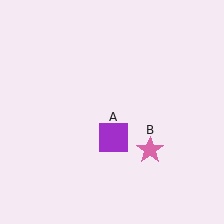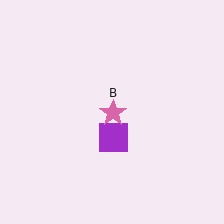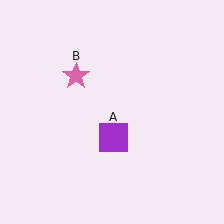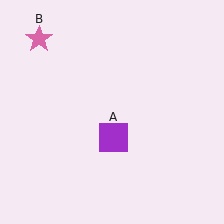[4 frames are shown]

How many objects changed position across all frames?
1 object changed position: pink star (object B).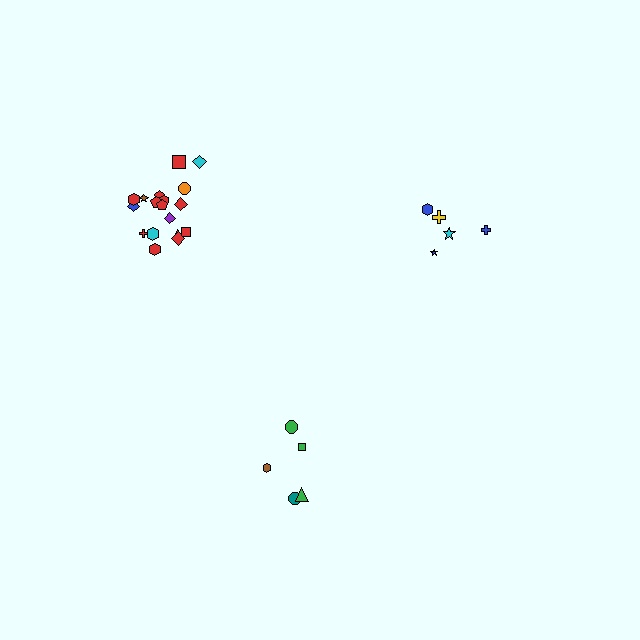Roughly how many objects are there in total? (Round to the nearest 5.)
Roughly 30 objects in total.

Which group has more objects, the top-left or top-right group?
The top-left group.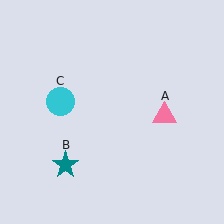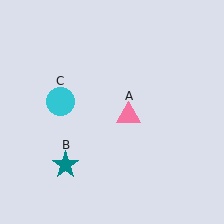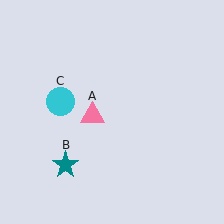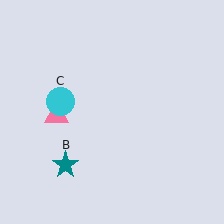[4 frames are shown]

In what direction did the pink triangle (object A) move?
The pink triangle (object A) moved left.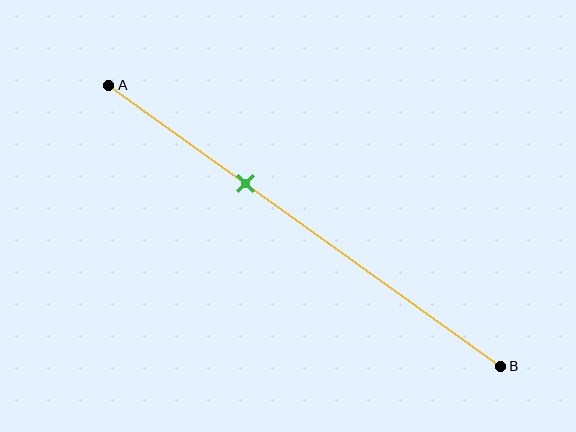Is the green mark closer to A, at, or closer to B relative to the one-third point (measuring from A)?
The green mark is approximately at the one-third point of segment AB.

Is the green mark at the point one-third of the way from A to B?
Yes, the mark is approximately at the one-third point.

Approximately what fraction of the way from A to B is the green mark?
The green mark is approximately 35% of the way from A to B.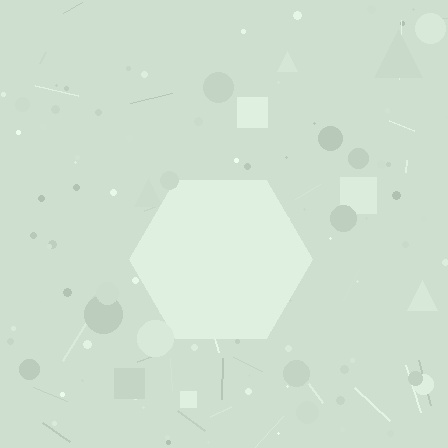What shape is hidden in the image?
A hexagon is hidden in the image.